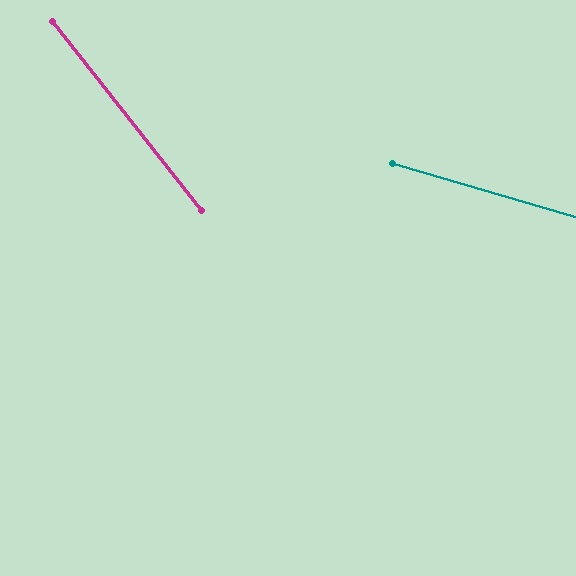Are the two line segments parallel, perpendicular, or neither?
Neither parallel nor perpendicular — they differ by about 35°.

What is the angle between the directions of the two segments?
Approximately 35 degrees.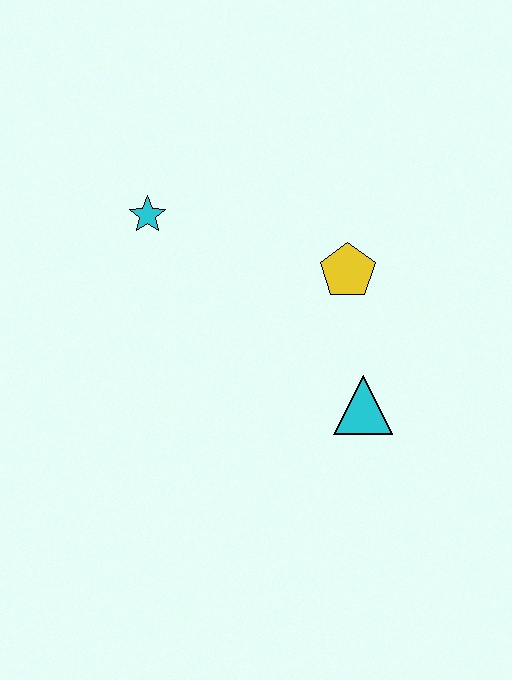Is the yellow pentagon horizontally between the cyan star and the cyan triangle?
Yes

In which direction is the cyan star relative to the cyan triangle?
The cyan star is to the left of the cyan triangle.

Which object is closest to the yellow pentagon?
The cyan triangle is closest to the yellow pentagon.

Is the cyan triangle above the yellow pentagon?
No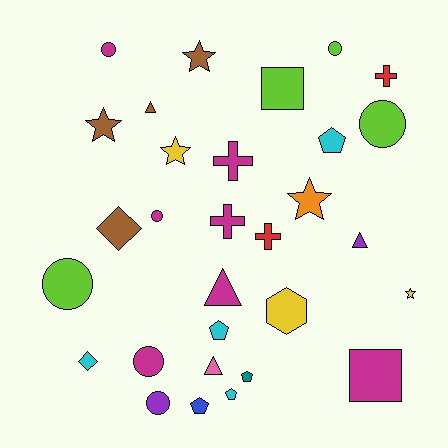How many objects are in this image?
There are 30 objects.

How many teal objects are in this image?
There is 1 teal object.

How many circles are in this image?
There are 7 circles.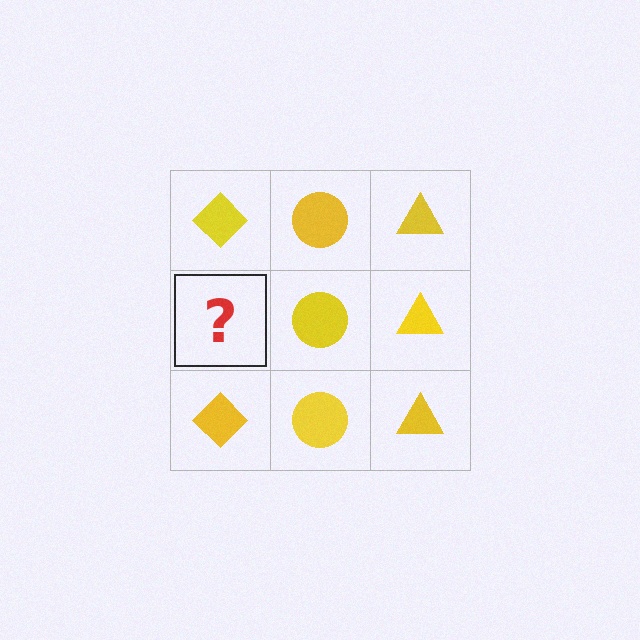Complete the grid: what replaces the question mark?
The question mark should be replaced with a yellow diamond.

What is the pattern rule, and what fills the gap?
The rule is that each column has a consistent shape. The gap should be filled with a yellow diamond.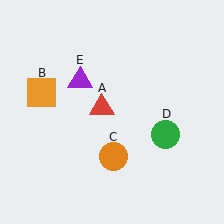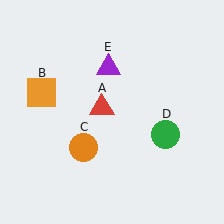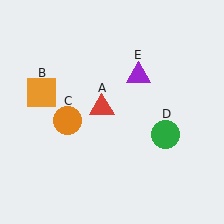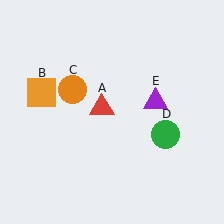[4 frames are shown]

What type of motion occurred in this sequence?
The orange circle (object C), purple triangle (object E) rotated clockwise around the center of the scene.